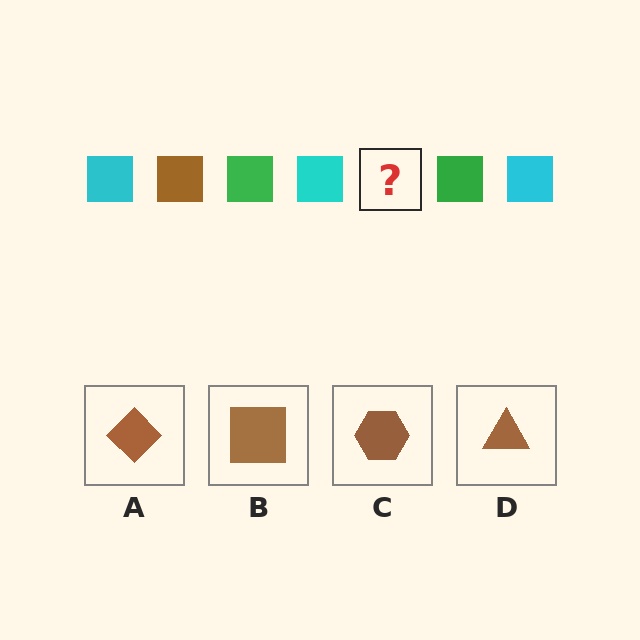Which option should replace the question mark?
Option B.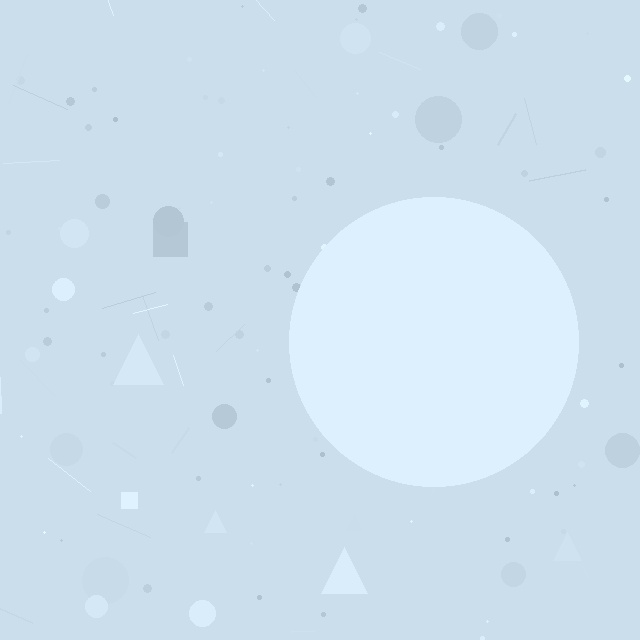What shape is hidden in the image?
A circle is hidden in the image.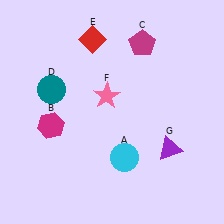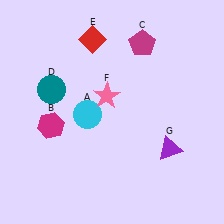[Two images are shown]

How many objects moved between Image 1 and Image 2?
1 object moved between the two images.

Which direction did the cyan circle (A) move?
The cyan circle (A) moved up.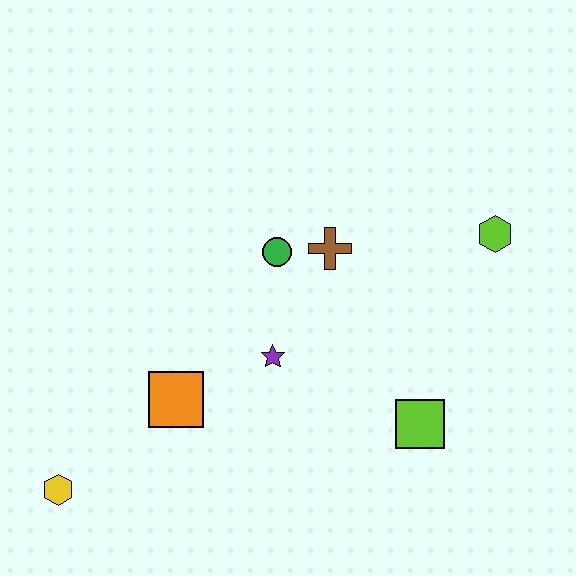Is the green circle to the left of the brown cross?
Yes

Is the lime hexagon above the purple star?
Yes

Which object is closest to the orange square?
The purple star is closest to the orange square.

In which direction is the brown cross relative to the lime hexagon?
The brown cross is to the left of the lime hexagon.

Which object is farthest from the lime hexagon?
The yellow hexagon is farthest from the lime hexagon.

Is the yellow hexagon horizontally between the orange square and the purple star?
No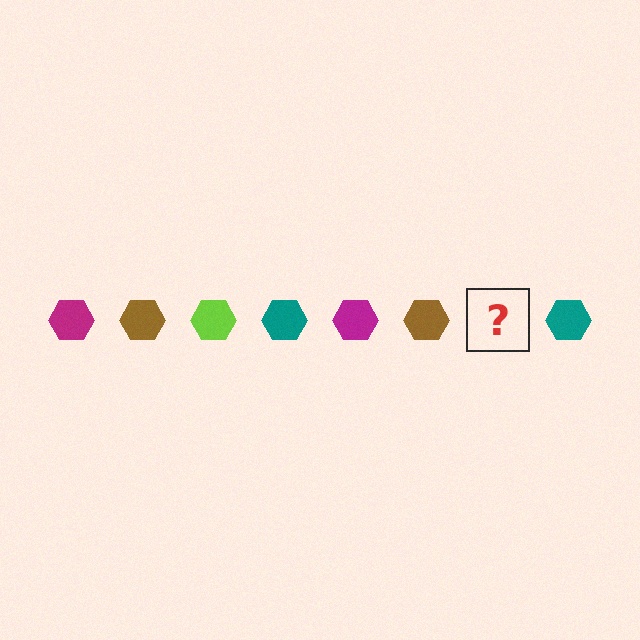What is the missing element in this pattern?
The missing element is a lime hexagon.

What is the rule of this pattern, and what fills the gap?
The rule is that the pattern cycles through magenta, brown, lime, teal hexagons. The gap should be filled with a lime hexagon.